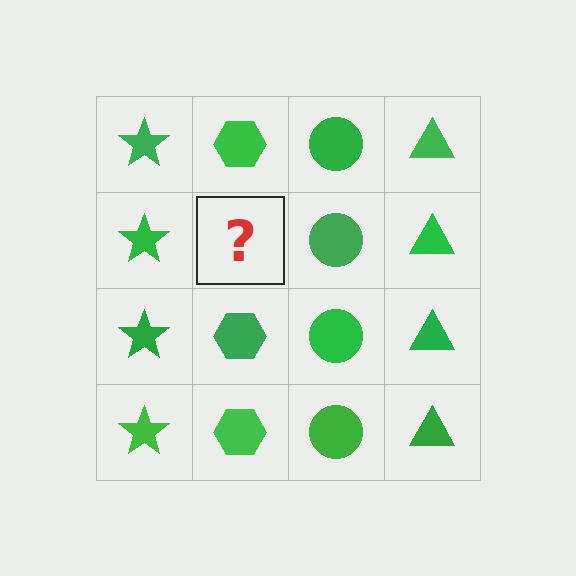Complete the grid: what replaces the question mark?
The question mark should be replaced with a green hexagon.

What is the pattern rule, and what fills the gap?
The rule is that each column has a consistent shape. The gap should be filled with a green hexagon.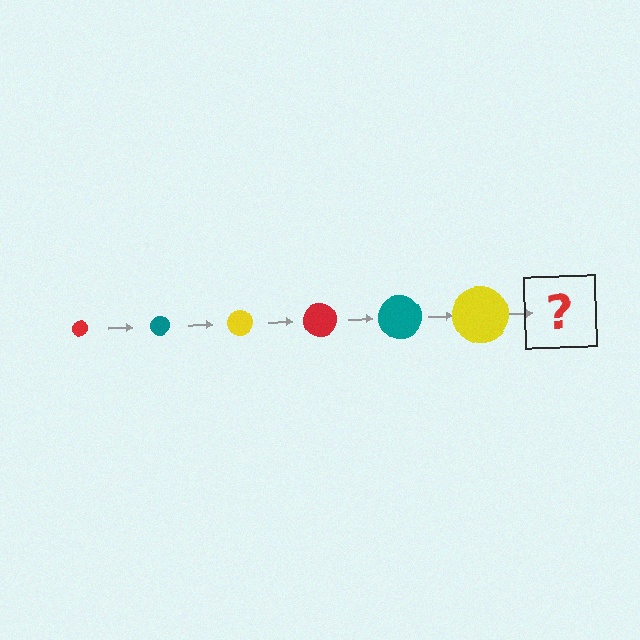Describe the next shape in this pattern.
It should be a red circle, larger than the previous one.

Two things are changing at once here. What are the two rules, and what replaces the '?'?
The two rules are that the circle grows larger each step and the color cycles through red, teal, and yellow. The '?' should be a red circle, larger than the previous one.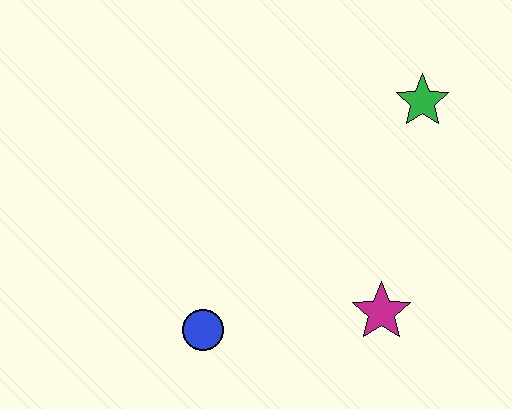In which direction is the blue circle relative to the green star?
The blue circle is below the green star.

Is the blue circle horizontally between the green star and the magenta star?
No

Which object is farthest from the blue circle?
The green star is farthest from the blue circle.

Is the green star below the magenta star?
No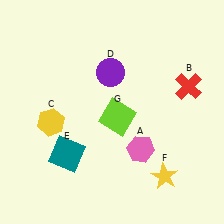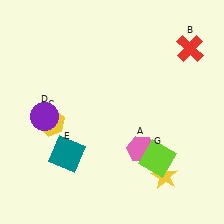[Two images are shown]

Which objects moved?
The objects that moved are: the red cross (B), the purple circle (D), the lime square (G).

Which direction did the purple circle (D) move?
The purple circle (D) moved left.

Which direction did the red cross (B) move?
The red cross (B) moved up.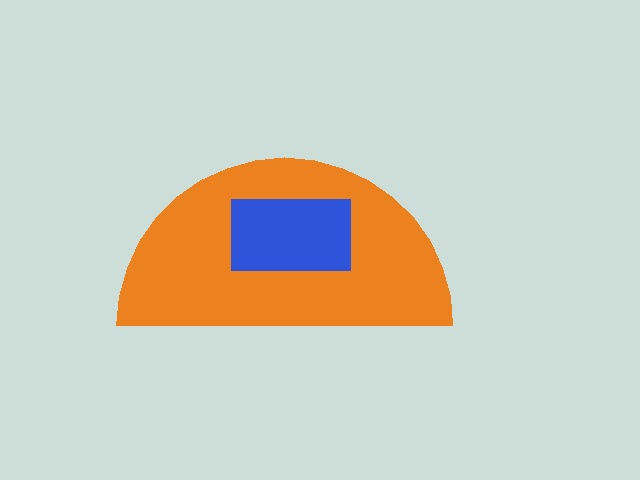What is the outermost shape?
The orange semicircle.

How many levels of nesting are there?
2.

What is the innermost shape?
The blue rectangle.